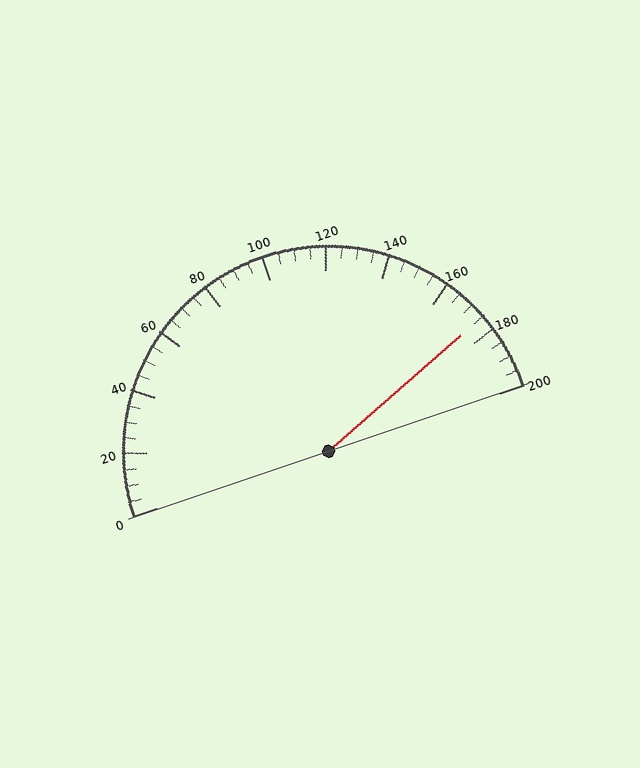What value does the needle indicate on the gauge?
The needle indicates approximately 175.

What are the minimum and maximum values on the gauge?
The gauge ranges from 0 to 200.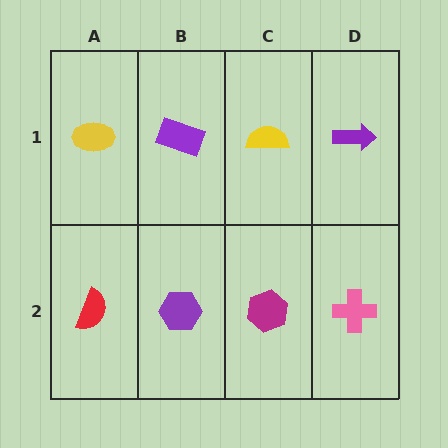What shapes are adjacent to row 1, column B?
A purple hexagon (row 2, column B), a yellow ellipse (row 1, column A), a yellow semicircle (row 1, column C).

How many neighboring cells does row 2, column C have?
3.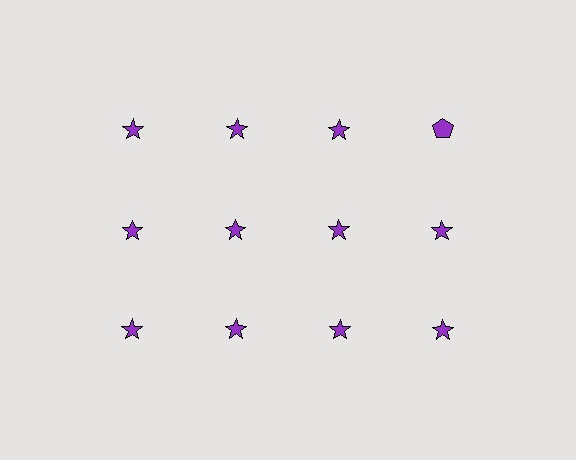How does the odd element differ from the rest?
It has a different shape: pentagon instead of star.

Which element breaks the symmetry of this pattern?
The purple pentagon in the top row, second from right column breaks the symmetry. All other shapes are purple stars.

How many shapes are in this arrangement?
There are 12 shapes arranged in a grid pattern.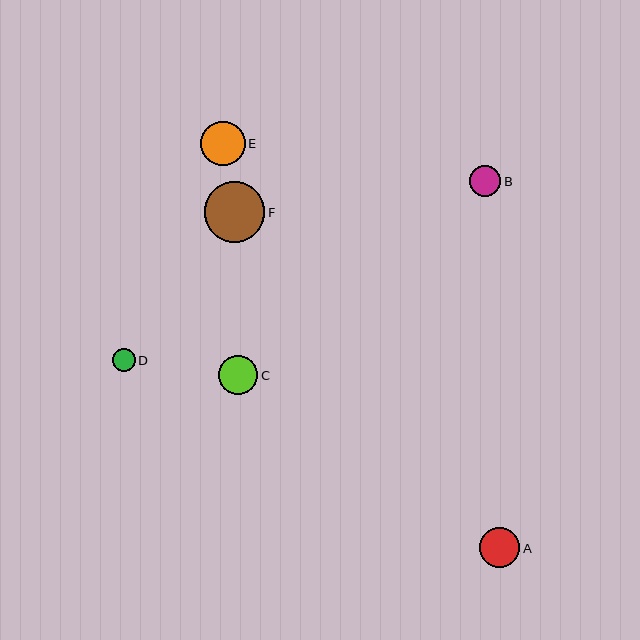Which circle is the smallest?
Circle D is the smallest with a size of approximately 23 pixels.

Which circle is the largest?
Circle F is the largest with a size of approximately 61 pixels.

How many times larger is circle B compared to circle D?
Circle B is approximately 1.3 times the size of circle D.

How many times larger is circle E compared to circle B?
Circle E is approximately 1.5 times the size of circle B.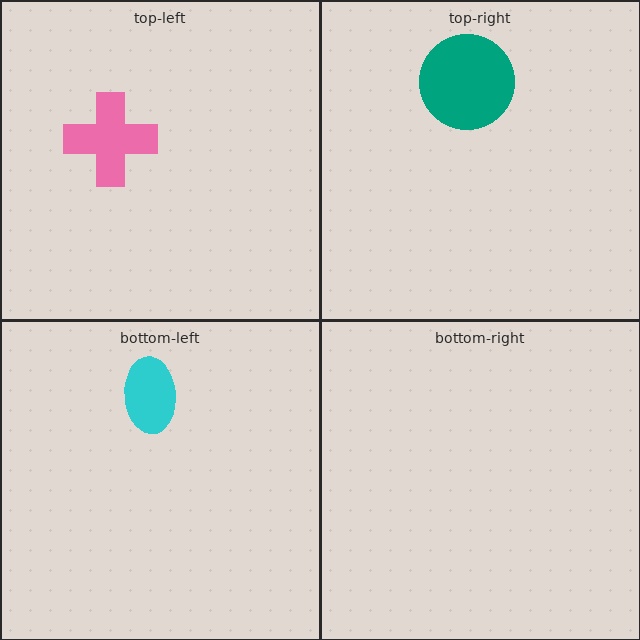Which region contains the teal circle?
The top-right region.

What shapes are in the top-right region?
The teal circle.